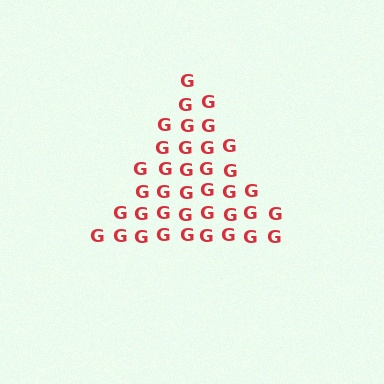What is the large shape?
The large shape is a triangle.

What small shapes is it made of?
It is made of small letter G's.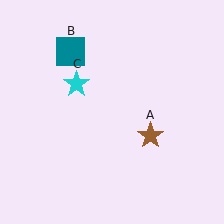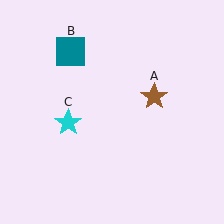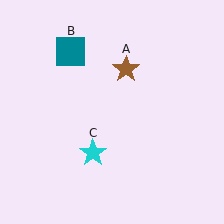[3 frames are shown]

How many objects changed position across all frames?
2 objects changed position: brown star (object A), cyan star (object C).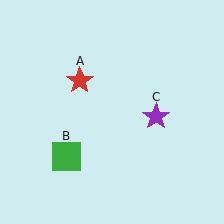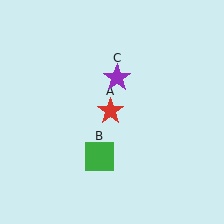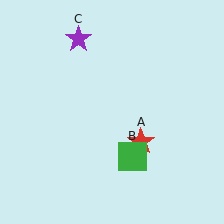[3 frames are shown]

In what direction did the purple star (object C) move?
The purple star (object C) moved up and to the left.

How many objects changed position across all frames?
3 objects changed position: red star (object A), green square (object B), purple star (object C).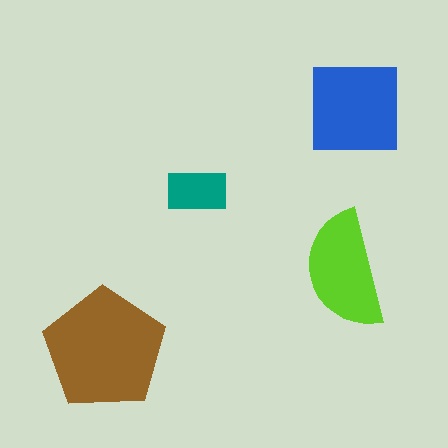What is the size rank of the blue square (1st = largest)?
2nd.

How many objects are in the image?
There are 4 objects in the image.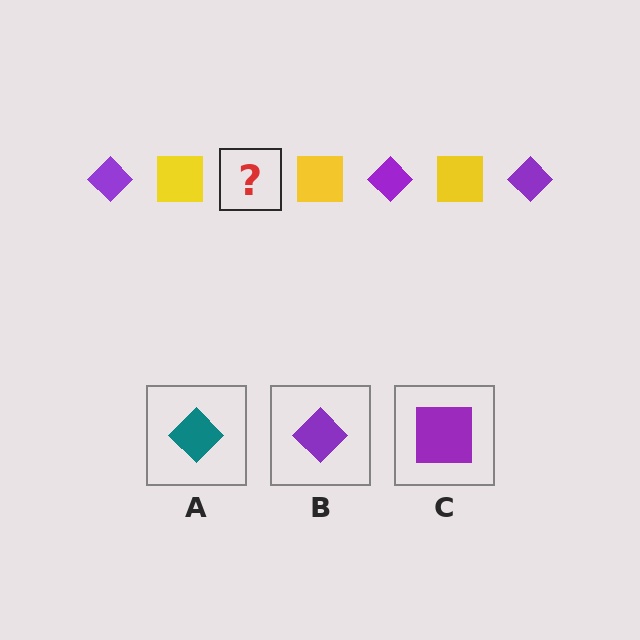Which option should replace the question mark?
Option B.